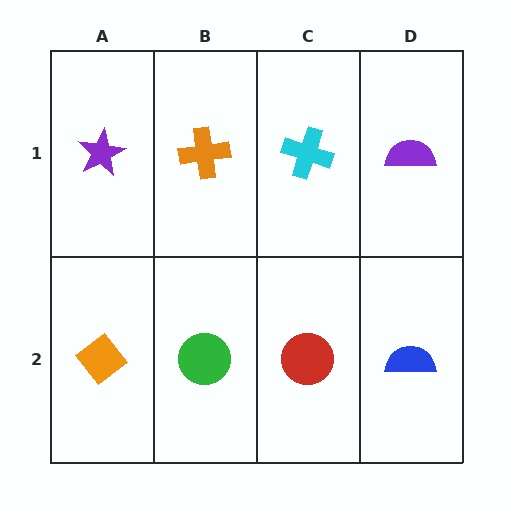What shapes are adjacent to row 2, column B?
An orange cross (row 1, column B), an orange diamond (row 2, column A), a red circle (row 2, column C).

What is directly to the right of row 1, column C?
A purple semicircle.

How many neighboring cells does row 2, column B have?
3.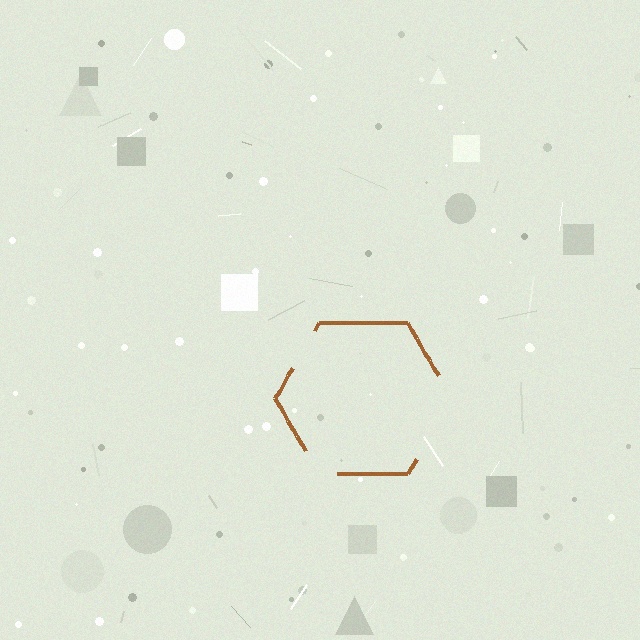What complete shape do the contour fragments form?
The contour fragments form a hexagon.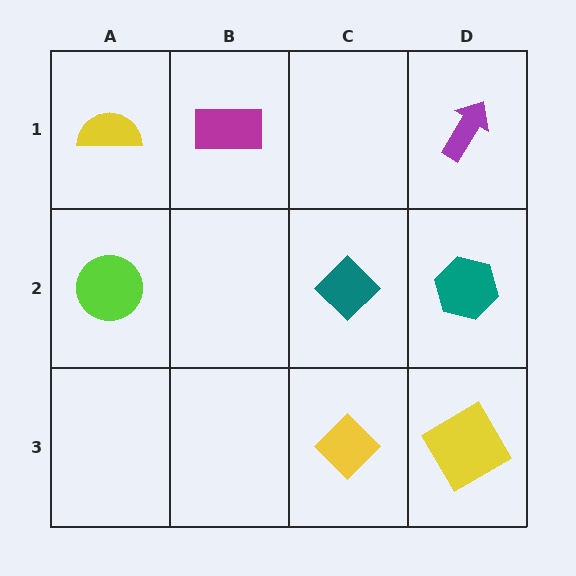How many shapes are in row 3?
2 shapes.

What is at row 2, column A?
A lime circle.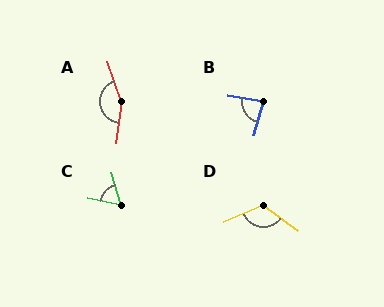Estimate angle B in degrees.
Approximately 84 degrees.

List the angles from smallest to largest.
C (63°), B (84°), D (119°), A (155°).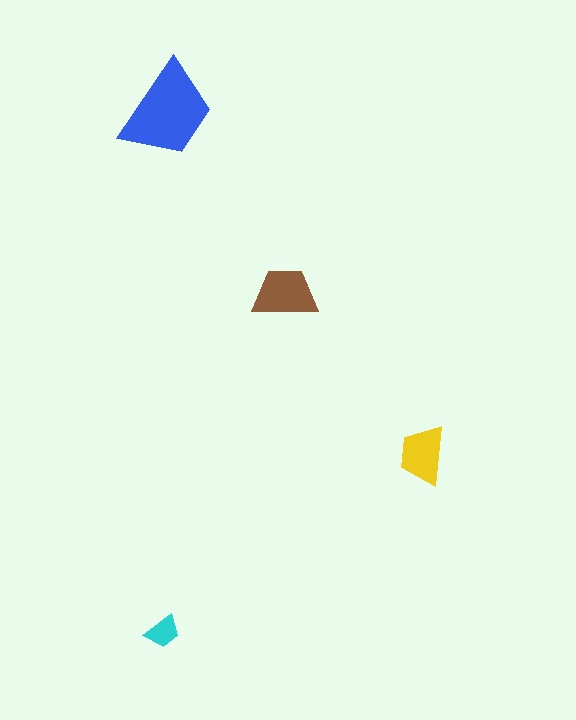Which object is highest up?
The blue trapezoid is topmost.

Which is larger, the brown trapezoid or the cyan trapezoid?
The brown one.